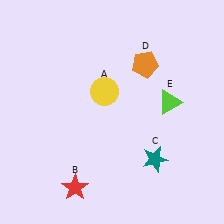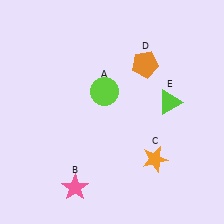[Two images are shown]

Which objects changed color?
A changed from yellow to lime. B changed from red to pink. C changed from teal to orange.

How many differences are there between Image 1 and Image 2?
There are 3 differences between the two images.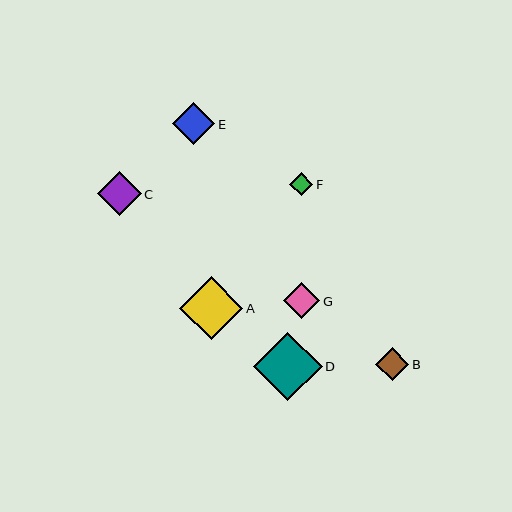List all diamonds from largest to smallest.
From largest to smallest: D, A, C, E, G, B, F.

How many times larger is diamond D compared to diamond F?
Diamond D is approximately 3.0 times the size of diamond F.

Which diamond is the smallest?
Diamond F is the smallest with a size of approximately 23 pixels.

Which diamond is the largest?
Diamond D is the largest with a size of approximately 68 pixels.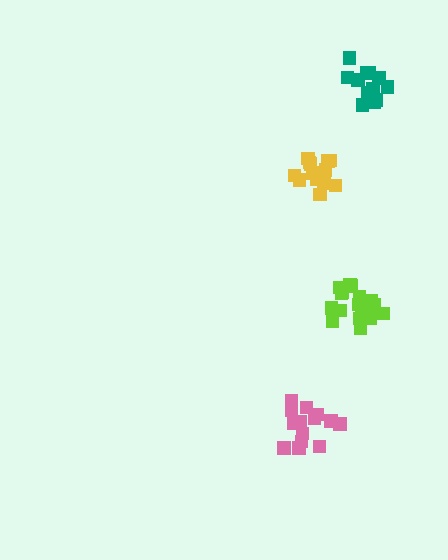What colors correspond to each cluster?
The clusters are colored: pink, yellow, teal, lime.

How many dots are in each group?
Group 1: 14 dots, Group 2: 14 dots, Group 3: 13 dots, Group 4: 18 dots (59 total).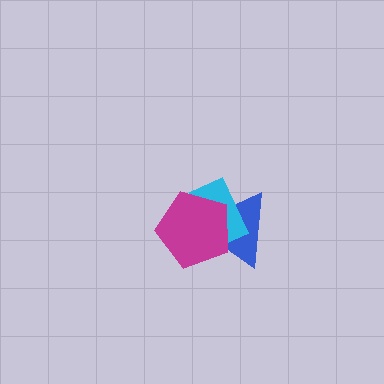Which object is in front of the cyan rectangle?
The magenta pentagon is in front of the cyan rectangle.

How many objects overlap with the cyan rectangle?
2 objects overlap with the cyan rectangle.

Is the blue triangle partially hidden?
Yes, it is partially covered by another shape.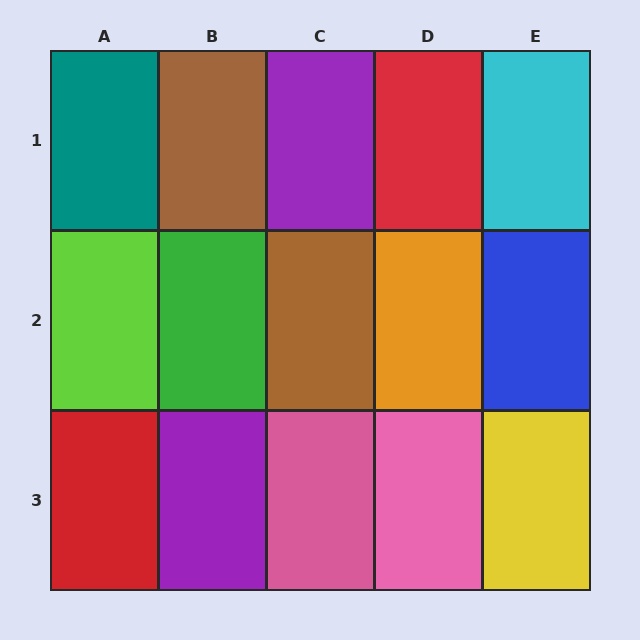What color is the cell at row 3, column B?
Purple.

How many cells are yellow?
1 cell is yellow.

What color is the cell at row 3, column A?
Red.